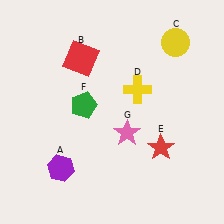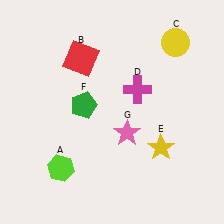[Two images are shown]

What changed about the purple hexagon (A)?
In Image 1, A is purple. In Image 2, it changed to lime.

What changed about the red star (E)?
In Image 1, E is red. In Image 2, it changed to yellow.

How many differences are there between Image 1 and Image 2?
There are 3 differences between the two images.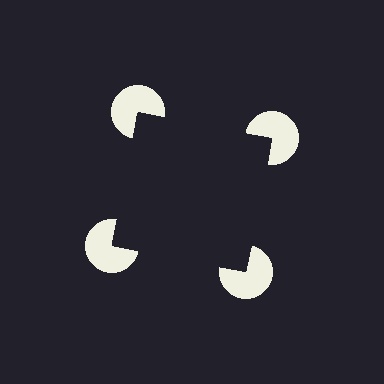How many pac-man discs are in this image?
There are 4 — one at each vertex of the illusory square.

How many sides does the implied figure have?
4 sides.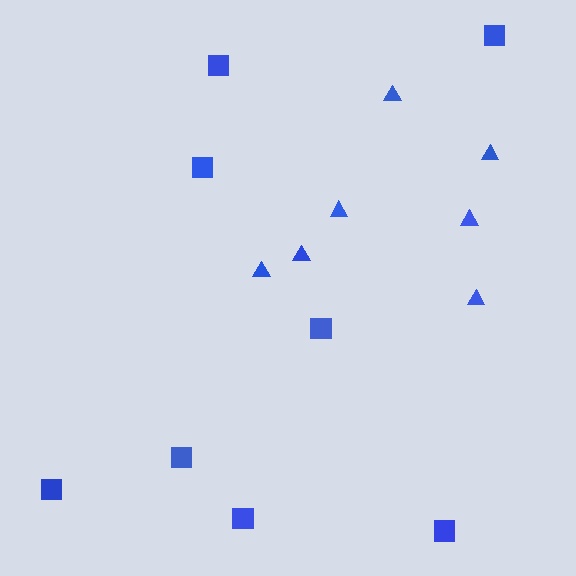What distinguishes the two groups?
There are 2 groups: one group of triangles (7) and one group of squares (8).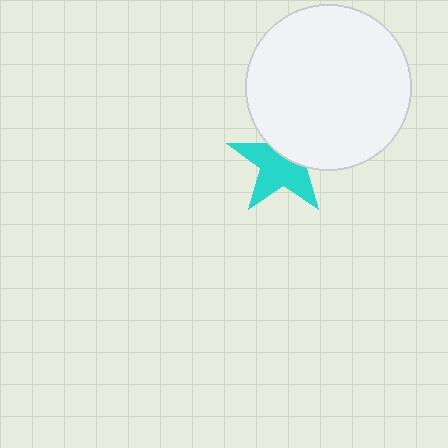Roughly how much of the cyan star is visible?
About half of it is visible (roughly 61%).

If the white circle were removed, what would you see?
You would see the complete cyan star.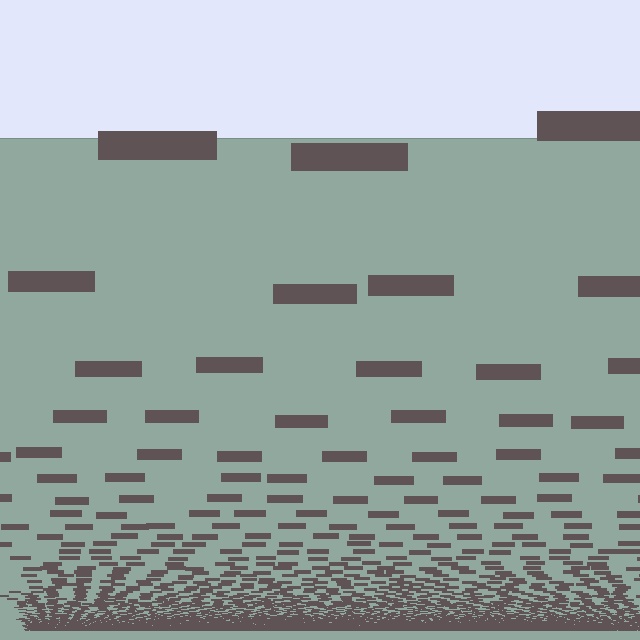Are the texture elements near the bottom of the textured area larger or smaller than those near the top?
Smaller. The gradient is inverted — elements near the bottom are smaller and denser.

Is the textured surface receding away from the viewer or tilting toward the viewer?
The surface appears to tilt toward the viewer. Texture elements get larger and sparser toward the top.